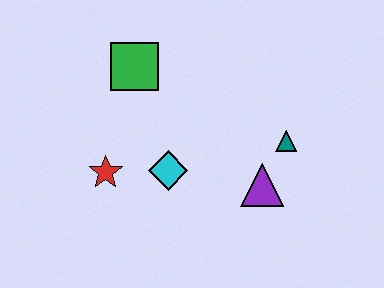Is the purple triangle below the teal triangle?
Yes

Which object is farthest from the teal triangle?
The red star is farthest from the teal triangle.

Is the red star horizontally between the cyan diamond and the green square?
No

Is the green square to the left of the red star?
No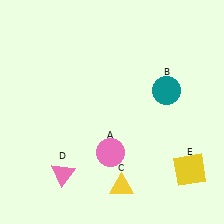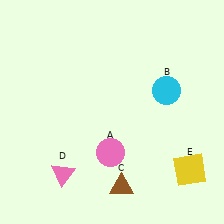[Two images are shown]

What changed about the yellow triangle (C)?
In Image 1, C is yellow. In Image 2, it changed to brown.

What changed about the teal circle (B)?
In Image 1, B is teal. In Image 2, it changed to cyan.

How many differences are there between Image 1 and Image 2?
There are 2 differences between the two images.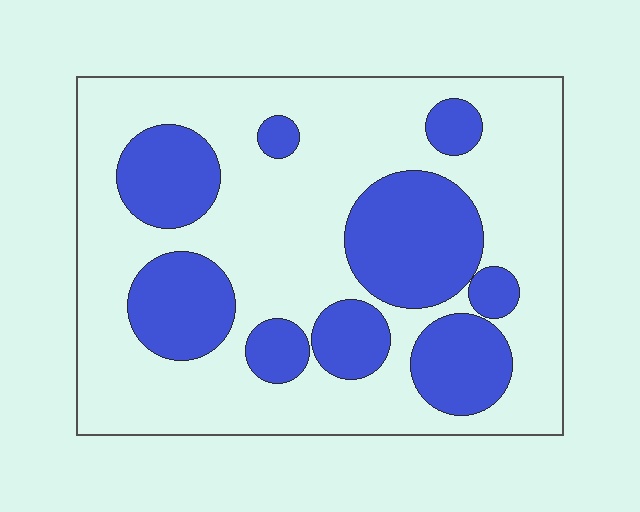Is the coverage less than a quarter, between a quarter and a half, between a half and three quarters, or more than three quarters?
Between a quarter and a half.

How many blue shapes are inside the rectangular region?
9.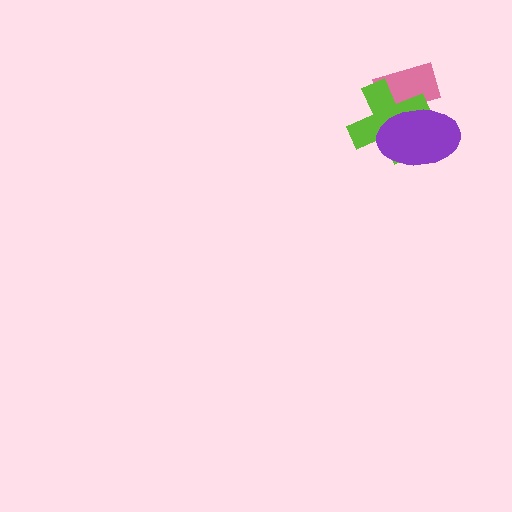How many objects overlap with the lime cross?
2 objects overlap with the lime cross.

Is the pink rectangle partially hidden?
Yes, it is partially covered by another shape.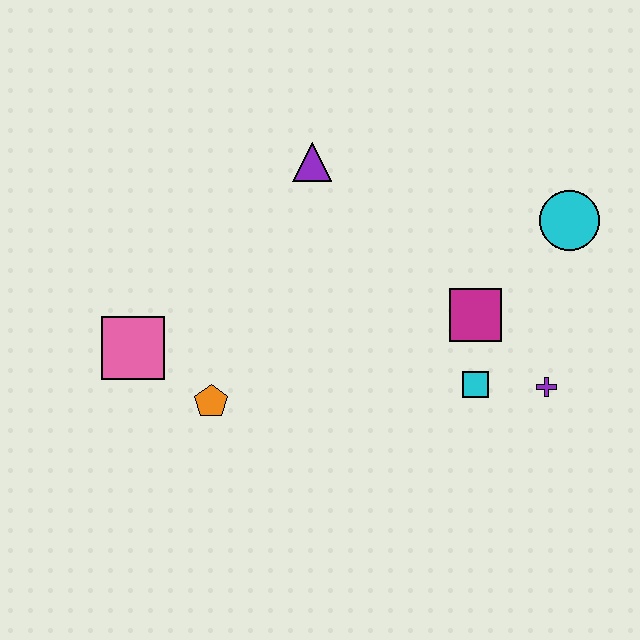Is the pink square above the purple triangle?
No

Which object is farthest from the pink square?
The cyan circle is farthest from the pink square.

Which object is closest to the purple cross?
The cyan square is closest to the purple cross.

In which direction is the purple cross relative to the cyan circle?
The purple cross is below the cyan circle.